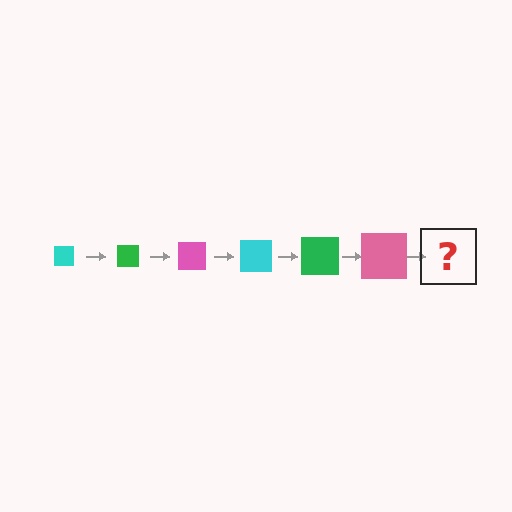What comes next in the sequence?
The next element should be a cyan square, larger than the previous one.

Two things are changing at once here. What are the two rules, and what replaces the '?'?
The two rules are that the square grows larger each step and the color cycles through cyan, green, and pink. The '?' should be a cyan square, larger than the previous one.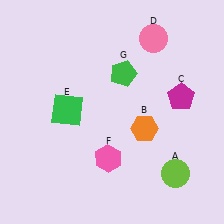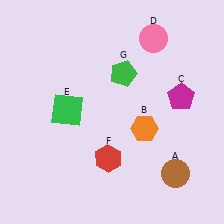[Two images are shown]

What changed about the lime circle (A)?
In Image 1, A is lime. In Image 2, it changed to brown.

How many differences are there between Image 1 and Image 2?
There are 2 differences between the two images.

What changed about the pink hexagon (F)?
In Image 1, F is pink. In Image 2, it changed to red.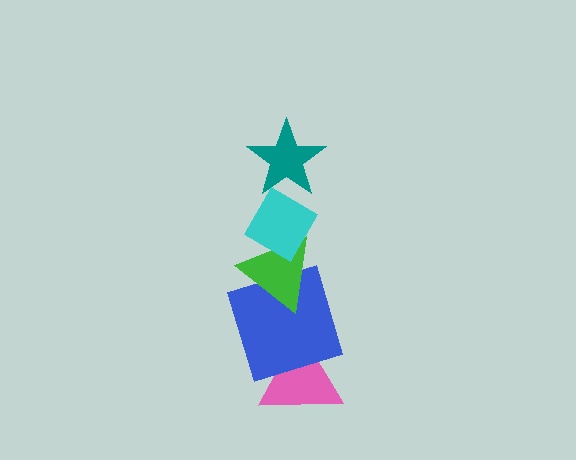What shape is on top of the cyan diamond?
The teal star is on top of the cyan diamond.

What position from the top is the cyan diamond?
The cyan diamond is 2nd from the top.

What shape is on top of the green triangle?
The cyan diamond is on top of the green triangle.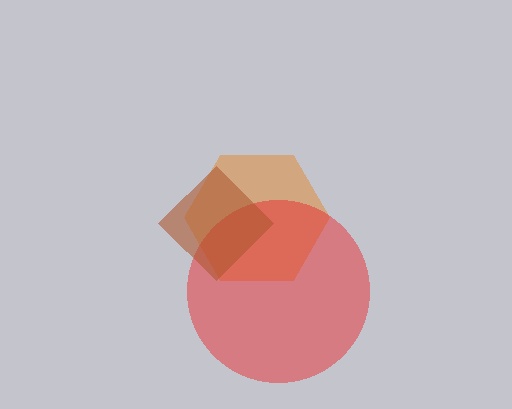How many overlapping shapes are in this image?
There are 3 overlapping shapes in the image.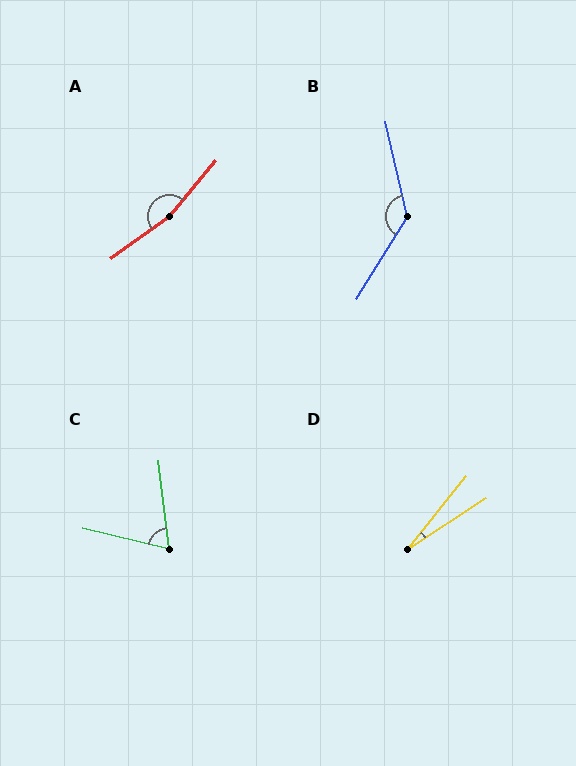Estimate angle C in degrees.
Approximately 70 degrees.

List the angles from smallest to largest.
D (18°), C (70°), B (136°), A (165°).